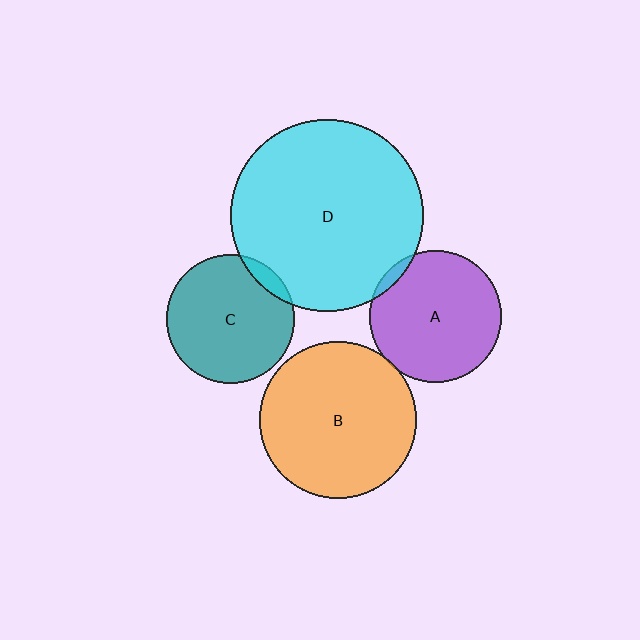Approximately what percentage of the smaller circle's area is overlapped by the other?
Approximately 5%.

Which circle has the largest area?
Circle D (cyan).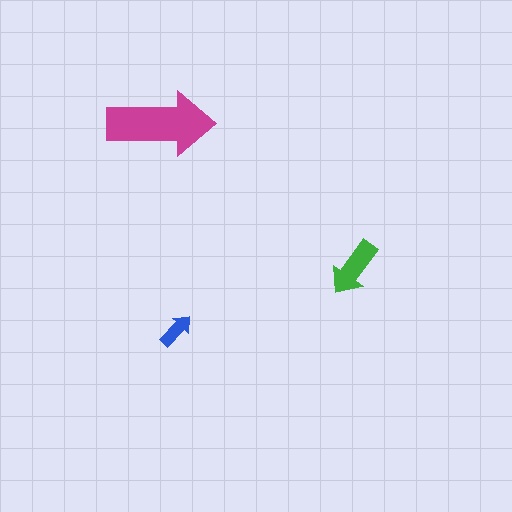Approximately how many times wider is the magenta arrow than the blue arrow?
About 3 times wider.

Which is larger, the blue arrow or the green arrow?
The green one.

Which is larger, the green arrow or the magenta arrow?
The magenta one.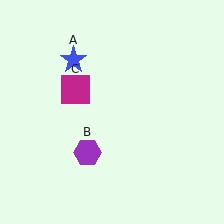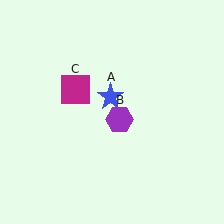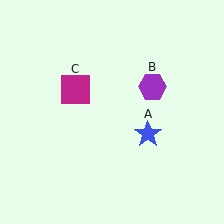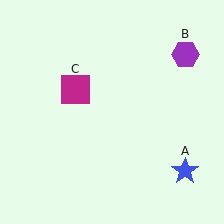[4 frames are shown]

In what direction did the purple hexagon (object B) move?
The purple hexagon (object B) moved up and to the right.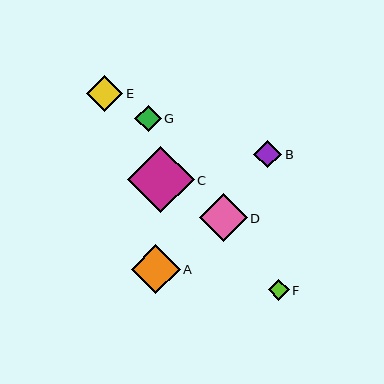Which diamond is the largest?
Diamond C is the largest with a size of approximately 67 pixels.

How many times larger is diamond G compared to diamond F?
Diamond G is approximately 1.2 times the size of diamond F.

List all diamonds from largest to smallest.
From largest to smallest: C, A, D, E, B, G, F.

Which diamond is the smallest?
Diamond F is the smallest with a size of approximately 21 pixels.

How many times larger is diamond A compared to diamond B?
Diamond A is approximately 1.8 times the size of diamond B.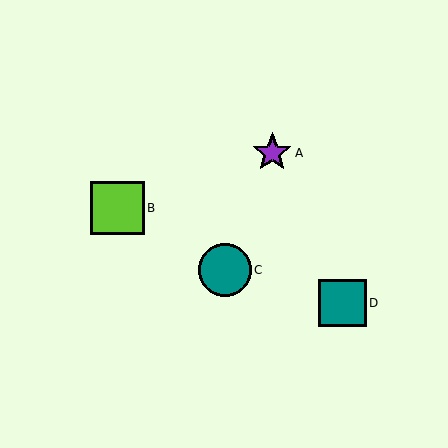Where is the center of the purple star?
The center of the purple star is at (272, 153).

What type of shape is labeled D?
Shape D is a teal square.